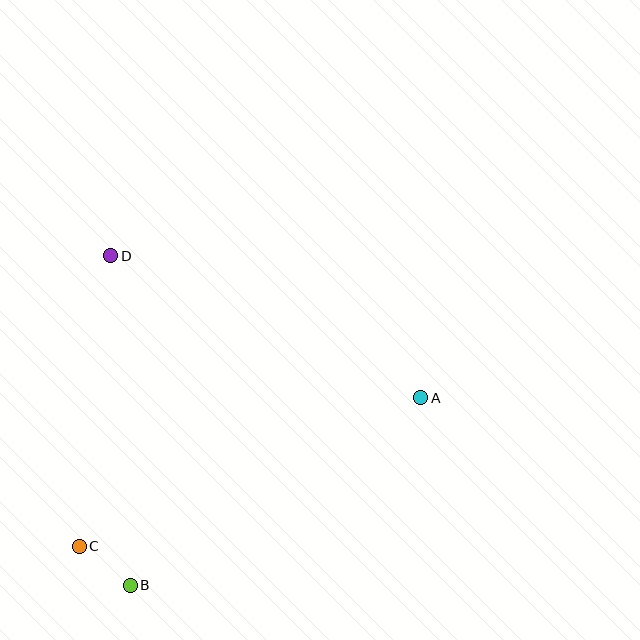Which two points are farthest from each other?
Points A and C are farthest from each other.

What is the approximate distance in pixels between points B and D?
The distance between B and D is approximately 330 pixels.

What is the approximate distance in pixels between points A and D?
The distance between A and D is approximately 341 pixels.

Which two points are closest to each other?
Points B and C are closest to each other.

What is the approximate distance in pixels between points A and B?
The distance between A and B is approximately 346 pixels.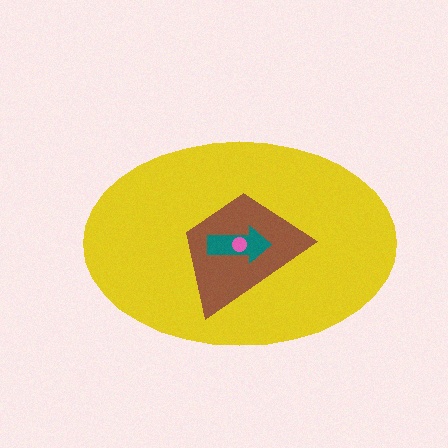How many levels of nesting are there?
4.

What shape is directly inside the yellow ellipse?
The brown trapezoid.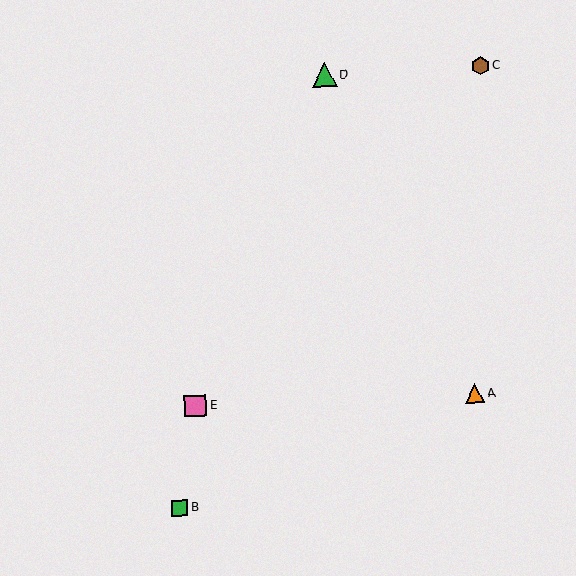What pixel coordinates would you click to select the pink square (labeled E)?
Click at (196, 406) to select the pink square E.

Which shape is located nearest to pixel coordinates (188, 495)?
The green square (labeled B) at (179, 508) is nearest to that location.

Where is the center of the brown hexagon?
The center of the brown hexagon is at (481, 66).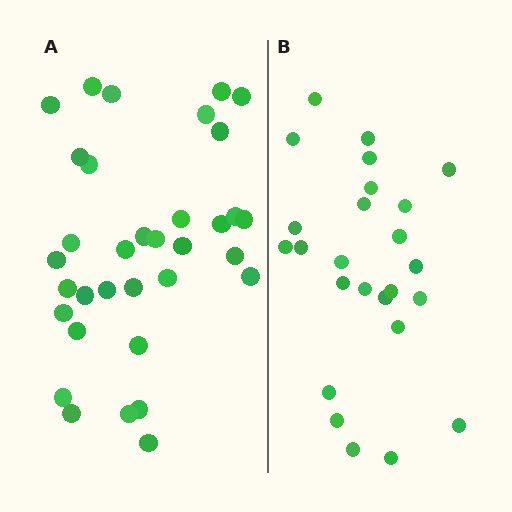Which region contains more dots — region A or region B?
Region A (the left region) has more dots.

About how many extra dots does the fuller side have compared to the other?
Region A has roughly 8 or so more dots than region B.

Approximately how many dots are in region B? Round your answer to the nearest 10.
About 20 dots. (The exact count is 25, which rounds to 20.)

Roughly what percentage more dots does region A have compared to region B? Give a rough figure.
About 35% more.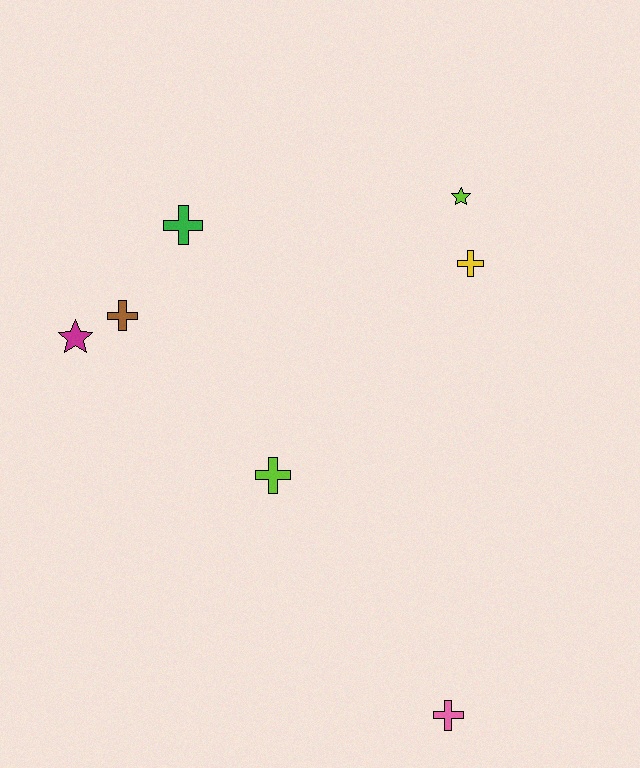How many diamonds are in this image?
There are no diamonds.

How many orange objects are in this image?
There are no orange objects.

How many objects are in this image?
There are 7 objects.